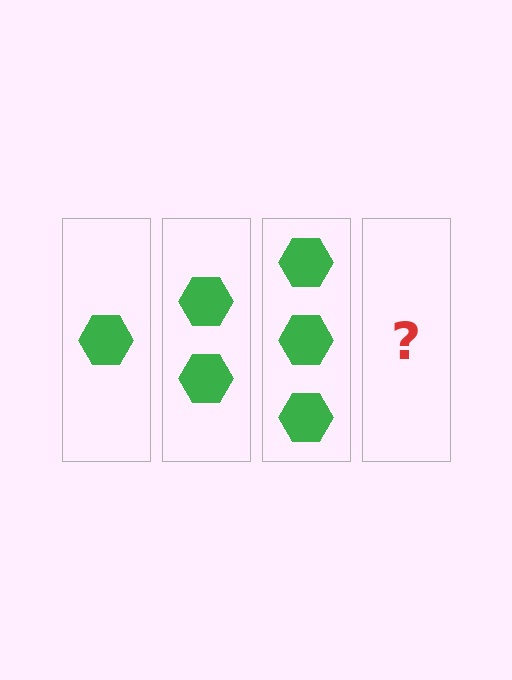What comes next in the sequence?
The next element should be 4 hexagons.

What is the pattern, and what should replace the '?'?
The pattern is that each step adds one more hexagon. The '?' should be 4 hexagons.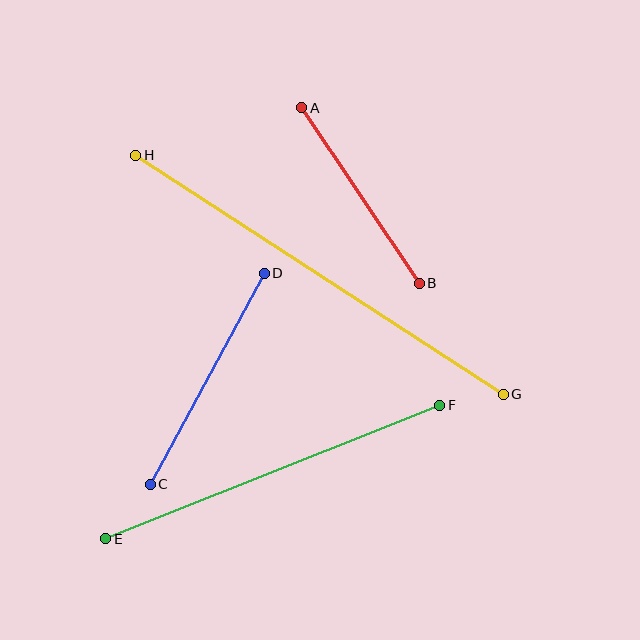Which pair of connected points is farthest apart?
Points G and H are farthest apart.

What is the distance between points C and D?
The distance is approximately 240 pixels.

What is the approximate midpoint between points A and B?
The midpoint is at approximately (361, 196) pixels.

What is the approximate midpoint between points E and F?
The midpoint is at approximately (273, 472) pixels.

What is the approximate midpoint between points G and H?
The midpoint is at approximately (319, 275) pixels.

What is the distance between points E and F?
The distance is approximately 360 pixels.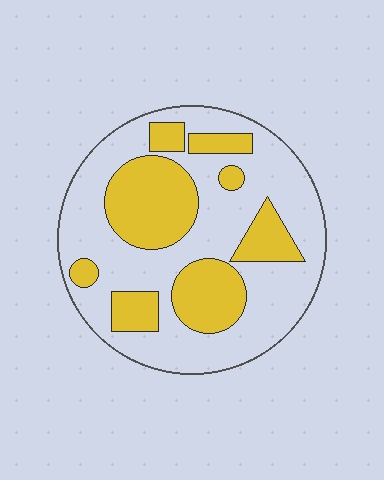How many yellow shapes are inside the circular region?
8.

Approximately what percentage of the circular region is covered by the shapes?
Approximately 35%.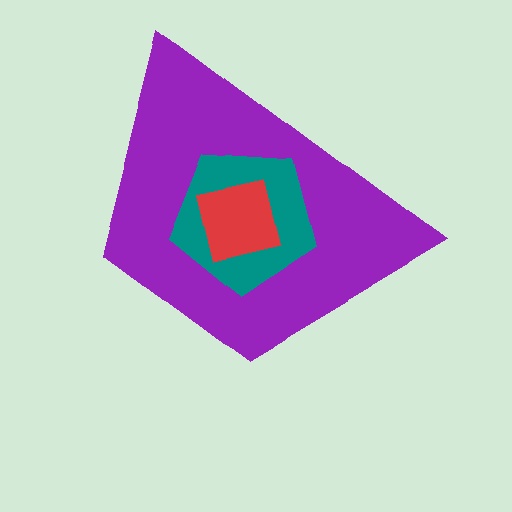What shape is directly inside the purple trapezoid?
The teal pentagon.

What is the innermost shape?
The red square.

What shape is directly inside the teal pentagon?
The red square.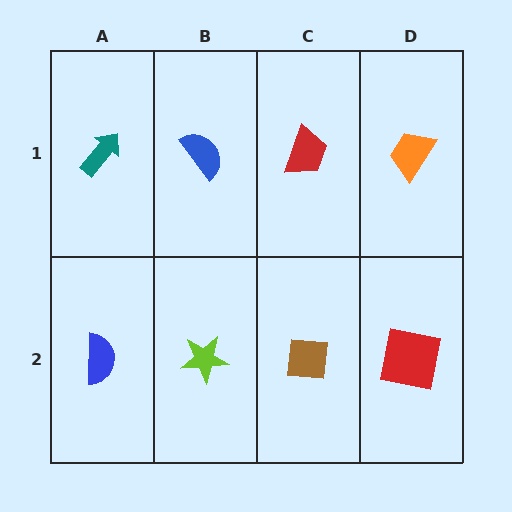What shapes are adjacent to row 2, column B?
A blue semicircle (row 1, column B), a blue semicircle (row 2, column A), a brown square (row 2, column C).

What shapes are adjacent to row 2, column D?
An orange trapezoid (row 1, column D), a brown square (row 2, column C).